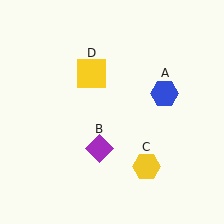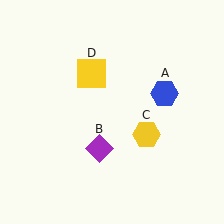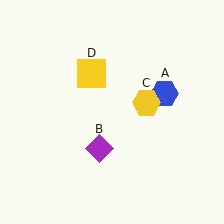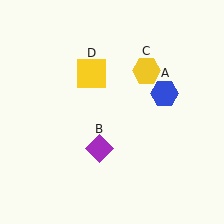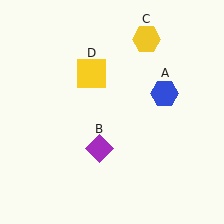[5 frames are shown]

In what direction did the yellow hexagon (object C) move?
The yellow hexagon (object C) moved up.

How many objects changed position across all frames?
1 object changed position: yellow hexagon (object C).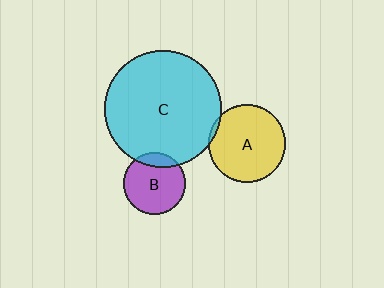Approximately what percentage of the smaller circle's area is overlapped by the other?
Approximately 15%.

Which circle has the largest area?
Circle C (cyan).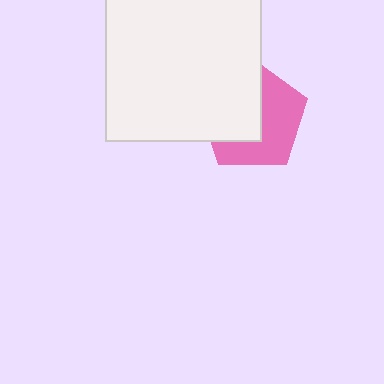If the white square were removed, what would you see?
You would see the complete pink pentagon.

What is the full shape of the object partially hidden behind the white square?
The partially hidden object is a pink pentagon.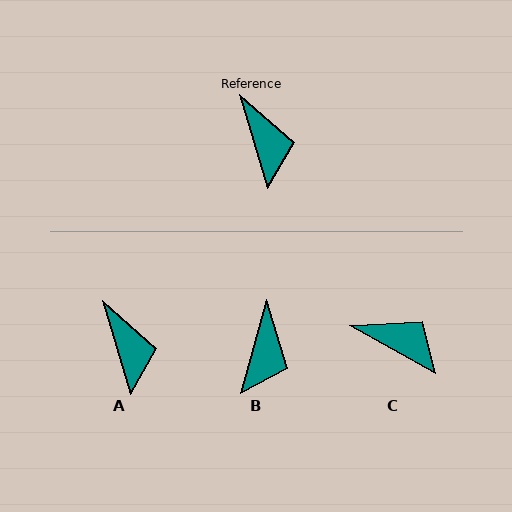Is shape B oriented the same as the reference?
No, it is off by about 32 degrees.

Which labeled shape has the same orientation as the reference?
A.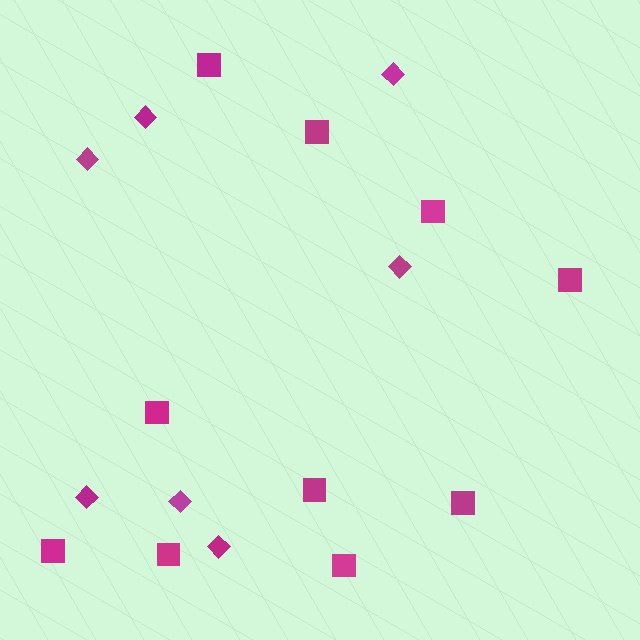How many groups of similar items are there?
There are 2 groups: one group of diamonds (7) and one group of squares (10).